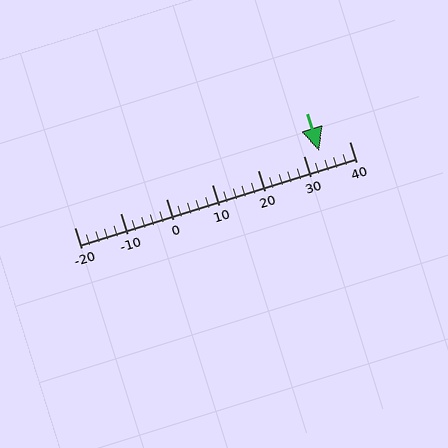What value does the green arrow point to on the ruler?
The green arrow points to approximately 34.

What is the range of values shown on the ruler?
The ruler shows values from -20 to 40.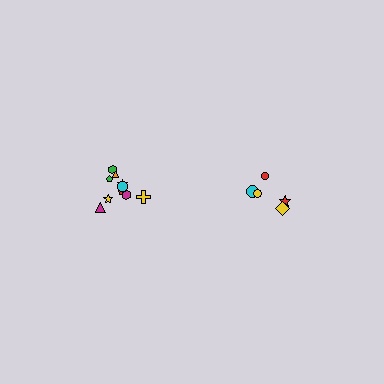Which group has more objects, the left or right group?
The left group.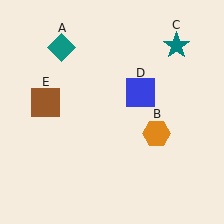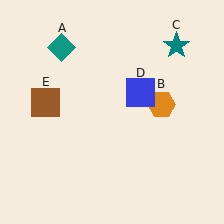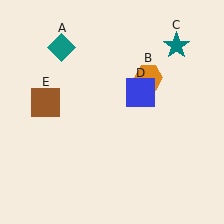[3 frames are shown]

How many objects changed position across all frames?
1 object changed position: orange hexagon (object B).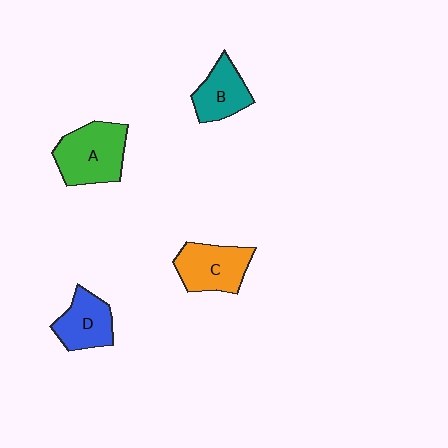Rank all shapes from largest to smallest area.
From largest to smallest: A (green), C (orange), D (blue), B (teal).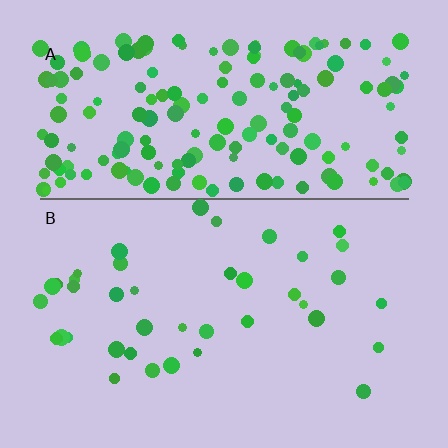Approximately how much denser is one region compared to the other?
Approximately 4.4× — region A over region B.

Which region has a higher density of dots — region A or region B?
A (the top).